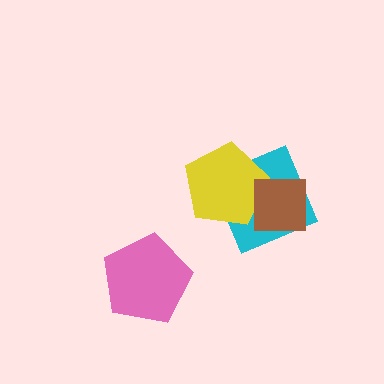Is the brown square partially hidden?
No, no other shape covers it.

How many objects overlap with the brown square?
2 objects overlap with the brown square.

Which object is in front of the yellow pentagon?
The brown square is in front of the yellow pentagon.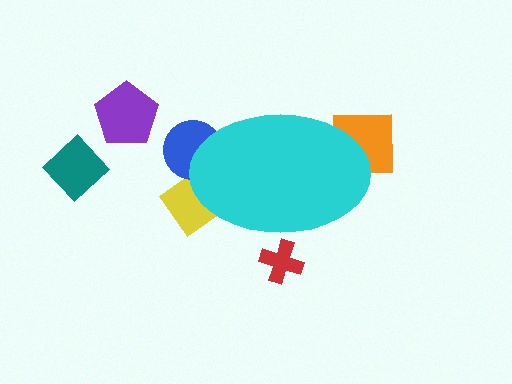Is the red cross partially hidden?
Yes, the red cross is partially hidden behind the cyan ellipse.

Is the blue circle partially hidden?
Yes, the blue circle is partially hidden behind the cyan ellipse.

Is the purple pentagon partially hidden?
No, the purple pentagon is fully visible.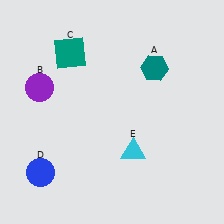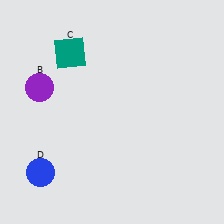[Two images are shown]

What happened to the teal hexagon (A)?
The teal hexagon (A) was removed in Image 2. It was in the top-right area of Image 1.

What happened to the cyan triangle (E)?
The cyan triangle (E) was removed in Image 2. It was in the bottom-right area of Image 1.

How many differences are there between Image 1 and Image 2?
There are 2 differences between the two images.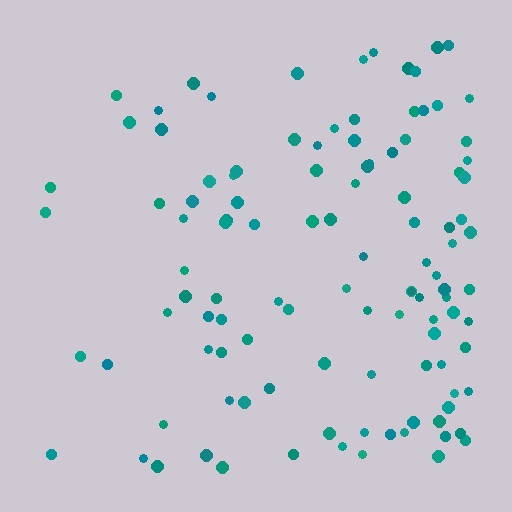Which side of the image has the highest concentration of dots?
The right.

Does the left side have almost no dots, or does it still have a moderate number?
Still a moderate number, just noticeably fewer than the right.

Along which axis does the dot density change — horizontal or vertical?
Horizontal.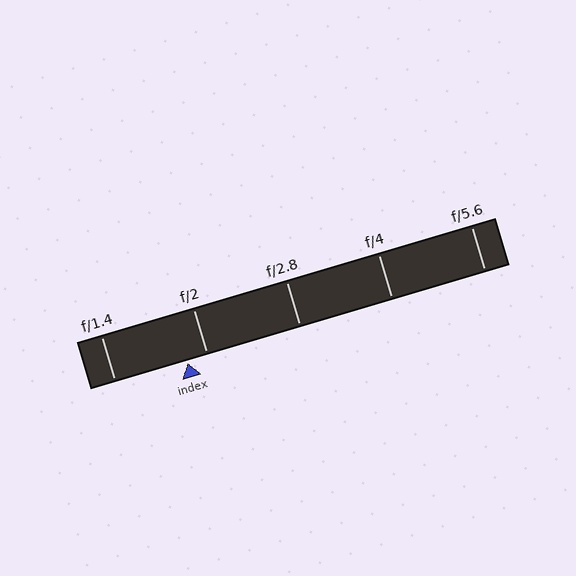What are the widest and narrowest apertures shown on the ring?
The widest aperture shown is f/1.4 and the narrowest is f/5.6.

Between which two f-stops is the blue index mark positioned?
The index mark is between f/1.4 and f/2.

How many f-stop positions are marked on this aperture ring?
There are 5 f-stop positions marked.